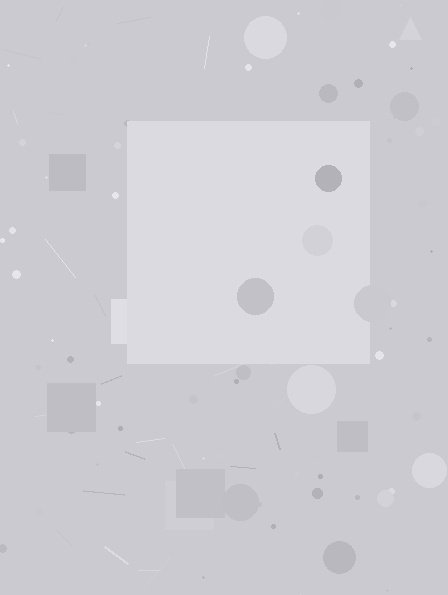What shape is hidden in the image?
A square is hidden in the image.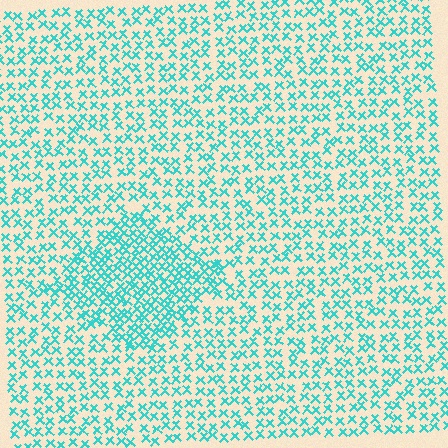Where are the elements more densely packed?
The elements are more densely packed inside the diamond boundary.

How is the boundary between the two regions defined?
The boundary is defined by a change in element density (approximately 1.8x ratio). All elements are the same color, size, and shape.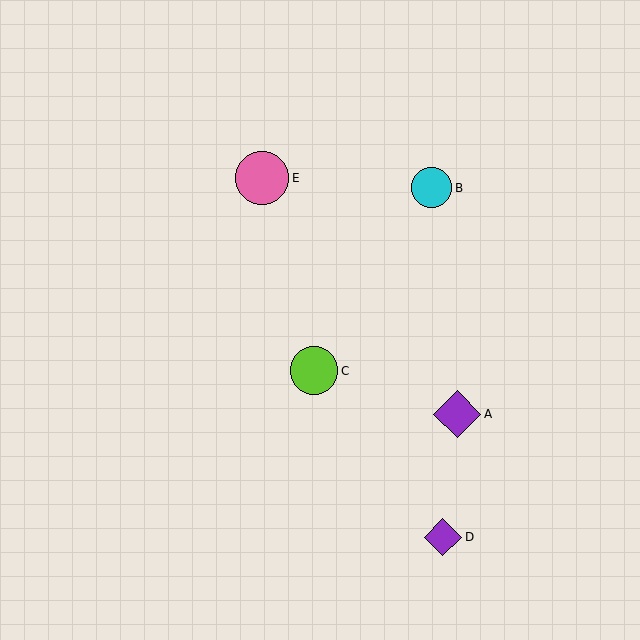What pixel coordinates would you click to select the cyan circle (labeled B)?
Click at (432, 188) to select the cyan circle B.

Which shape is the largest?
The pink circle (labeled E) is the largest.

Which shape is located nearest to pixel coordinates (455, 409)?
The purple diamond (labeled A) at (457, 414) is nearest to that location.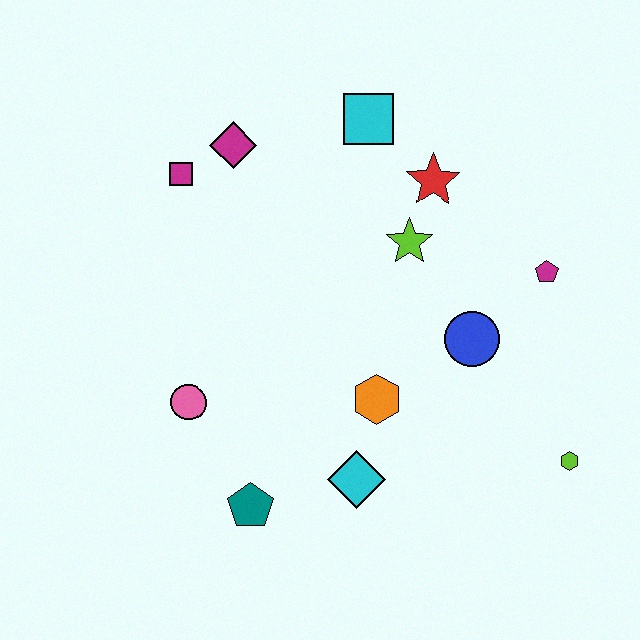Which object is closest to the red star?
The lime star is closest to the red star.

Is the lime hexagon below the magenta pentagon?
Yes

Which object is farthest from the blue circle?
The magenta square is farthest from the blue circle.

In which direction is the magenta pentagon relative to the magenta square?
The magenta pentagon is to the right of the magenta square.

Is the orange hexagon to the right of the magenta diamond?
Yes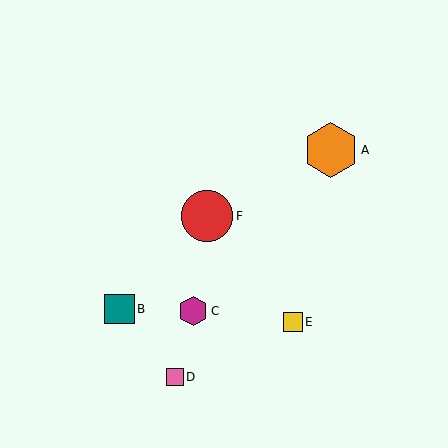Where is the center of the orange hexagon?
The center of the orange hexagon is at (331, 150).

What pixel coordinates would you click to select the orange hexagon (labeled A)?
Click at (331, 150) to select the orange hexagon A.